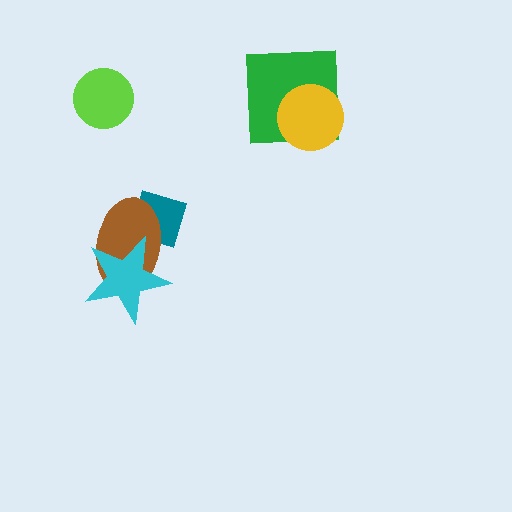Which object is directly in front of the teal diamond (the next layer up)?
The brown ellipse is directly in front of the teal diamond.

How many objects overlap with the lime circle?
0 objects overlap with the lime circle.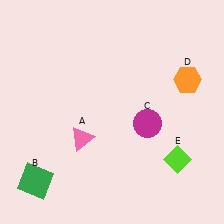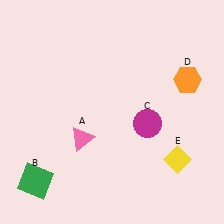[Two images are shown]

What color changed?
The diamond (E) changed from lime in Image 1 to yellow in Image 2.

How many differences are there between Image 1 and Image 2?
There is 1 difference between the two images.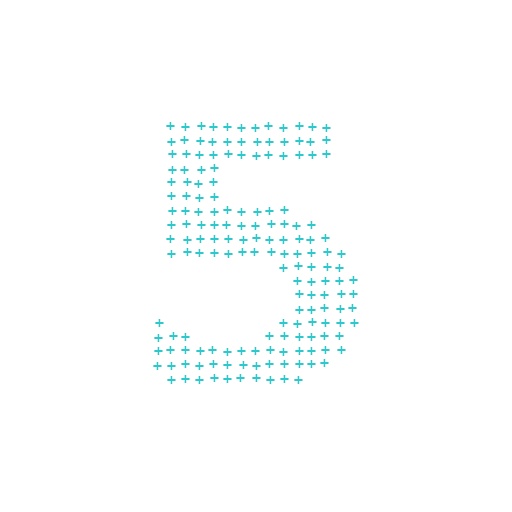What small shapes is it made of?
It is made of small plus signs.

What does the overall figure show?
The overall figure shows the digit 5.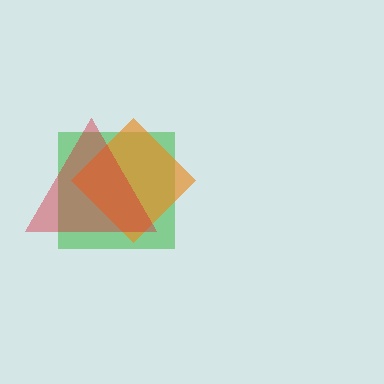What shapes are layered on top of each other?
The layered shapes are: a green square, an orange diamond, a red triangle.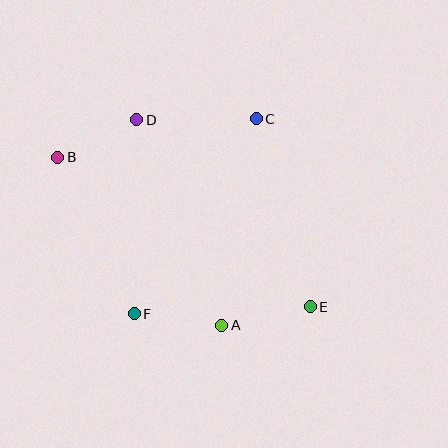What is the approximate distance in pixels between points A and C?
The distance between A and C is approximately 210 pixels.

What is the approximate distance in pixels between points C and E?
The distance between C and E is approximately 196 pixels.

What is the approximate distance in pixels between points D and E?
The distance between D and E is approximately 255 pixels.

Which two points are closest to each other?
Points B and D are closest to each other.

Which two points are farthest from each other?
Points B and E are farthest from each other.